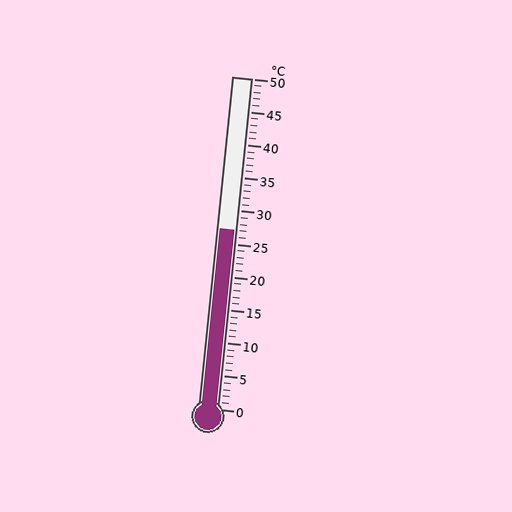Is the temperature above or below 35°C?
The temperature is below 35°C.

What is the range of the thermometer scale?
The thermometer scale ranges from 0°C to 50°C.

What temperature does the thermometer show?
The thermometer shows approximately 27°C.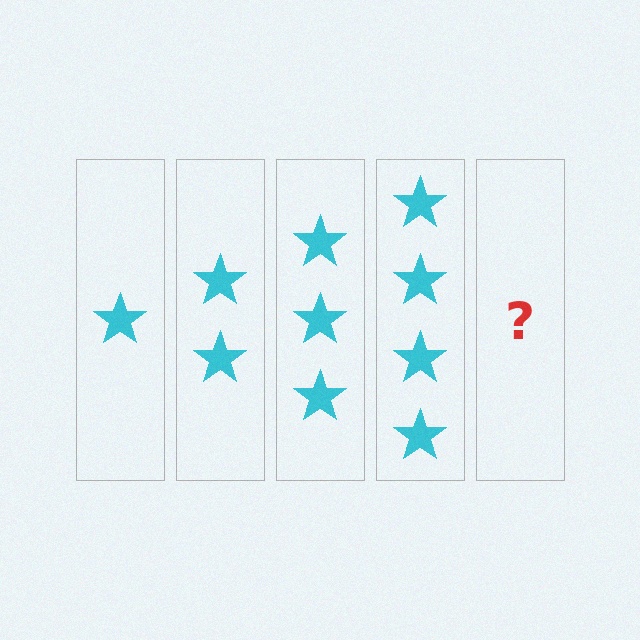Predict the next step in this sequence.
The next step is 5 stars.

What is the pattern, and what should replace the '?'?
The pattern is that each step adds one more star. The '?' should be 5 stars.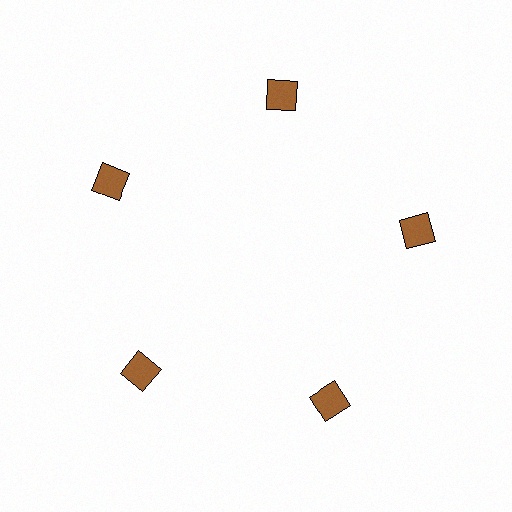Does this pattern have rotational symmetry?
Yes, this pattern has 5-fold rotational symmetry. It looks the same after rotating 72 degrees around the center.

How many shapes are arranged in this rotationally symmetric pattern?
There are 5 shapes, arranged in 5 groups of 1.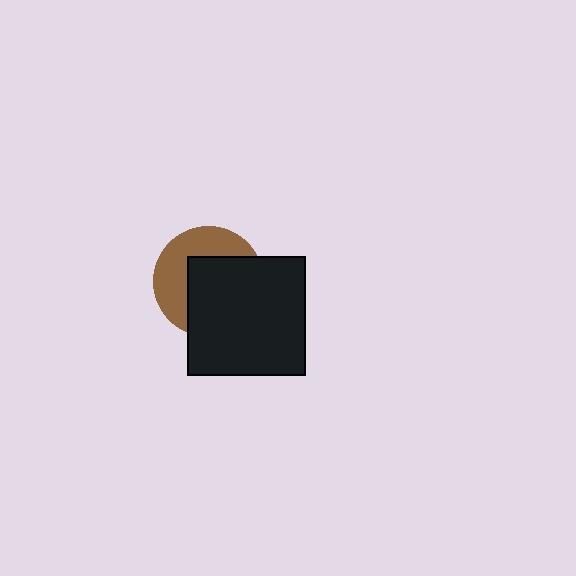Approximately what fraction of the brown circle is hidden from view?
Roughly 57% of the brown circle is hidden behind the black square.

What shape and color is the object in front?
The object in front is a black square.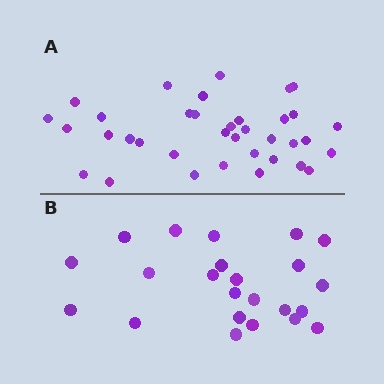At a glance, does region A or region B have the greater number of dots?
Region A (the top region) has more dots.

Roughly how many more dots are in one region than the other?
Region A has approximately 15 more dots than region B.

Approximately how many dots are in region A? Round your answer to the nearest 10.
About 40 dots. (The exact count is 36, which rounds to 40.)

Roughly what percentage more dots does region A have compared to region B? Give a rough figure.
About 55% more.